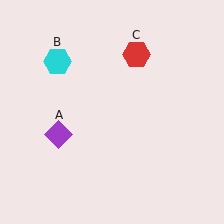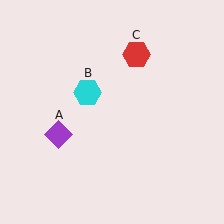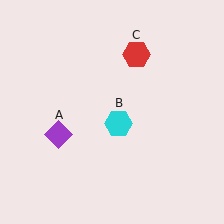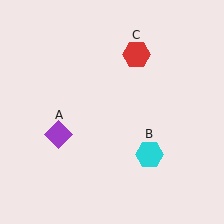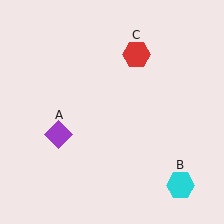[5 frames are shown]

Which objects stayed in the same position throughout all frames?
Purple diamond (object A) and red hexagon (object C) remained stationary.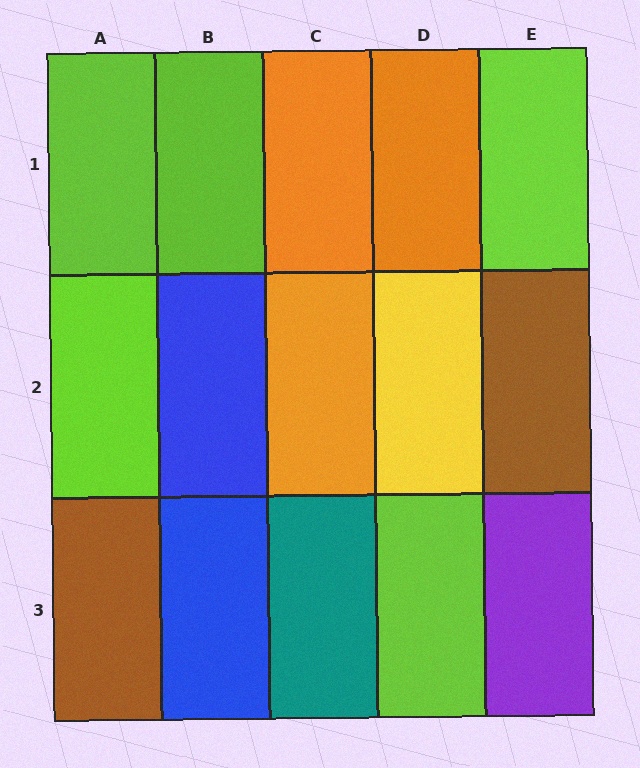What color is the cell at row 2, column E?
Brown.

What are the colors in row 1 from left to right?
Lime, lime, orange, orange, lime.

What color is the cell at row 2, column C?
Orange.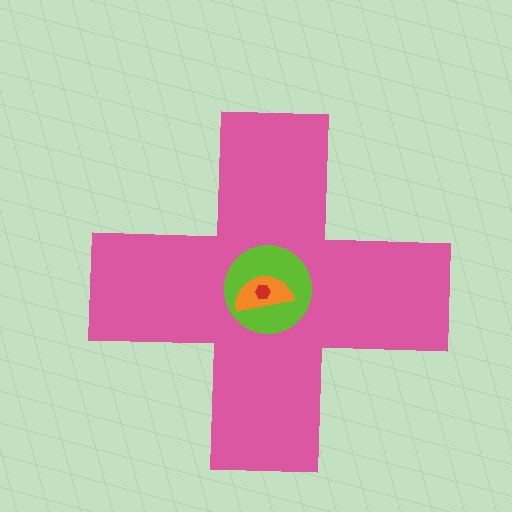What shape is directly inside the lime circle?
The orange semicircle.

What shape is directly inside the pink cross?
The lime circle.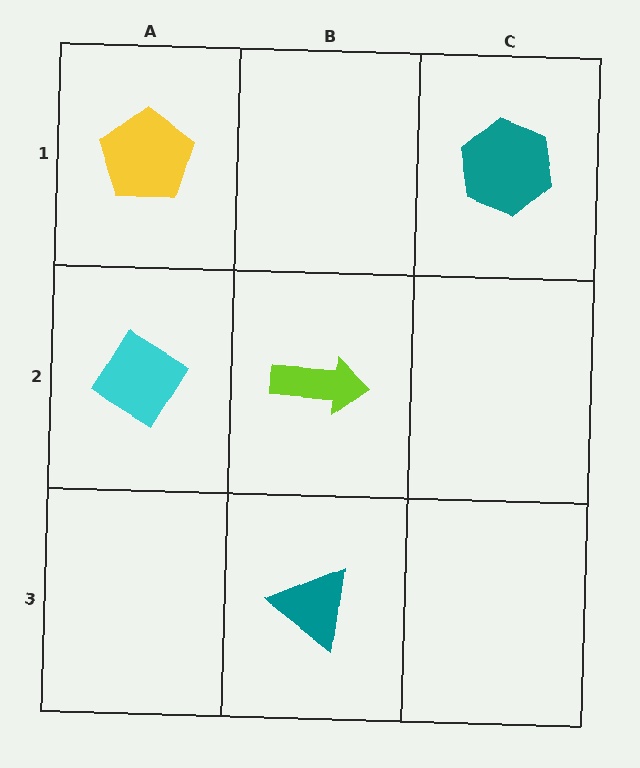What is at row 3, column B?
A teal triangle.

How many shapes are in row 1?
2 shapes.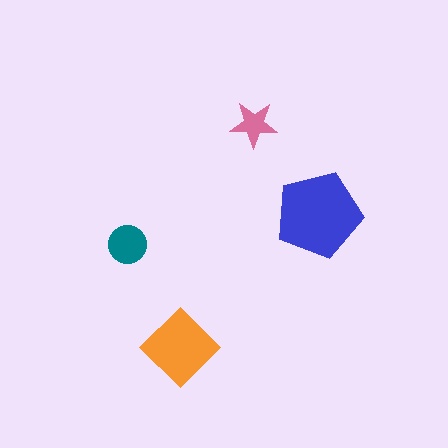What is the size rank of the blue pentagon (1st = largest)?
1st.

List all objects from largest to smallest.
The blue pentagon, the orange diamond, the teal circle, the pink star.